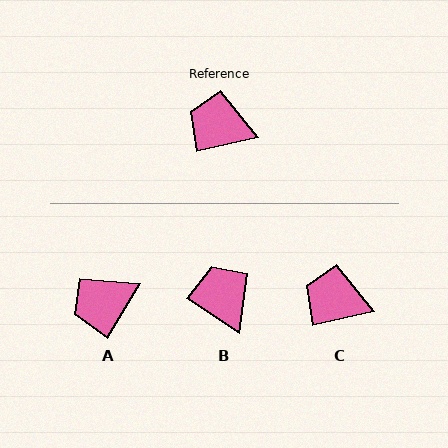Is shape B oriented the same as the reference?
No, it is off by about 46 degrees.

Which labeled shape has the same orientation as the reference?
C.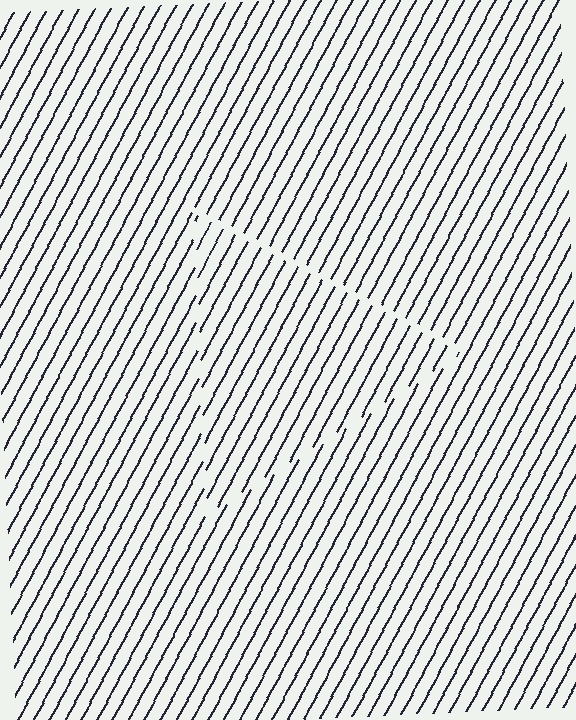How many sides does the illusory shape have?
3 sides — the line-ends trace a triangle.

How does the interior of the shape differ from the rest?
The interior of the shape contains the same grating, shifted by half a period — the contour is defined by the phase discontinuity where line-ends from the inner and outer gratings abut.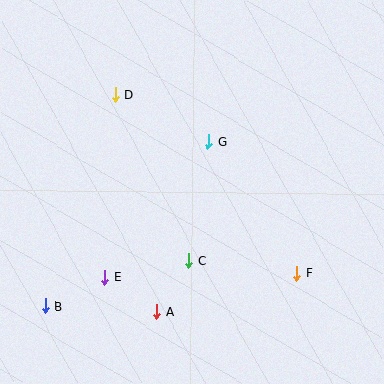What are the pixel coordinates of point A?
Point A is at (156, 311).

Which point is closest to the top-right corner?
Point G is closest to the top-right corner.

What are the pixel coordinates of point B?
Point B is at (45, 306).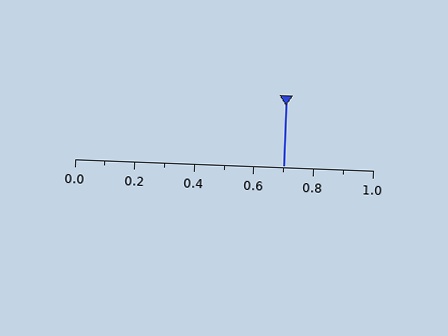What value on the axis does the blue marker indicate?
The marker indicates approximately 0.7.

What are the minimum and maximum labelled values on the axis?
The axis runs from 0.0 to 1.0.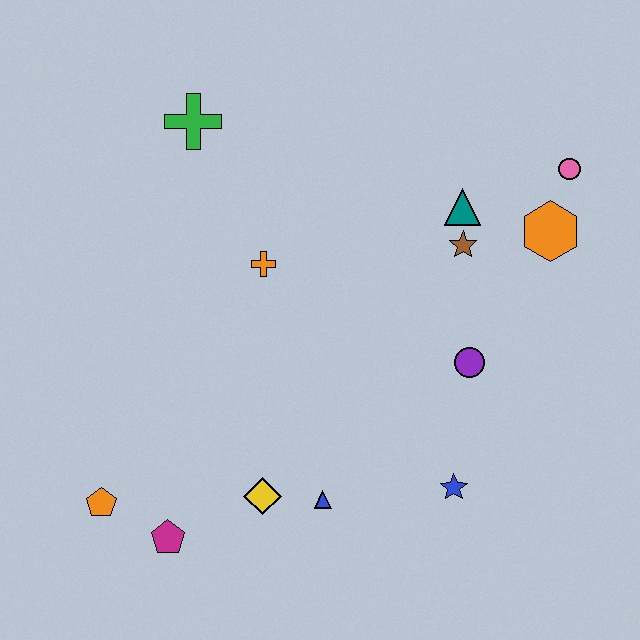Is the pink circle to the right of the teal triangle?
Yes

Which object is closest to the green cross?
The orange cross is closest to the green cross.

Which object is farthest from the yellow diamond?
The pink circle is farthest from the yellow diamond.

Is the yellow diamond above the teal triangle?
No